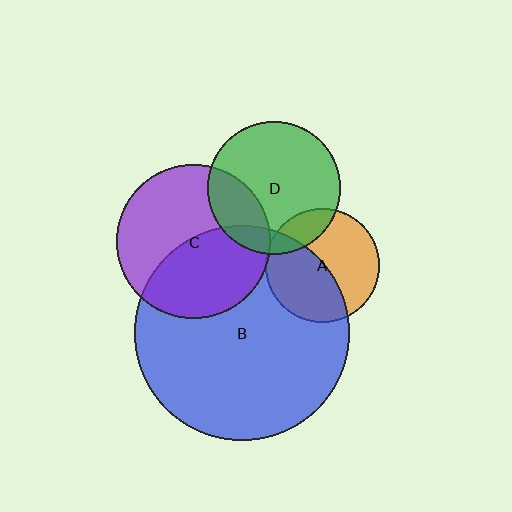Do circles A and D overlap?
Yes.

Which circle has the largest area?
Circle B (blue).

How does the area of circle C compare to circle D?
Approximately 1.3 times.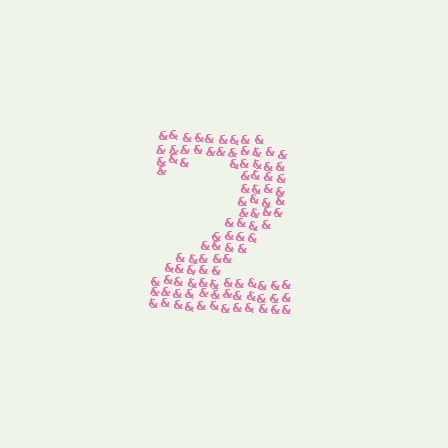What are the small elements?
The small elements are ampersands.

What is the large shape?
The large shape is the digit 2.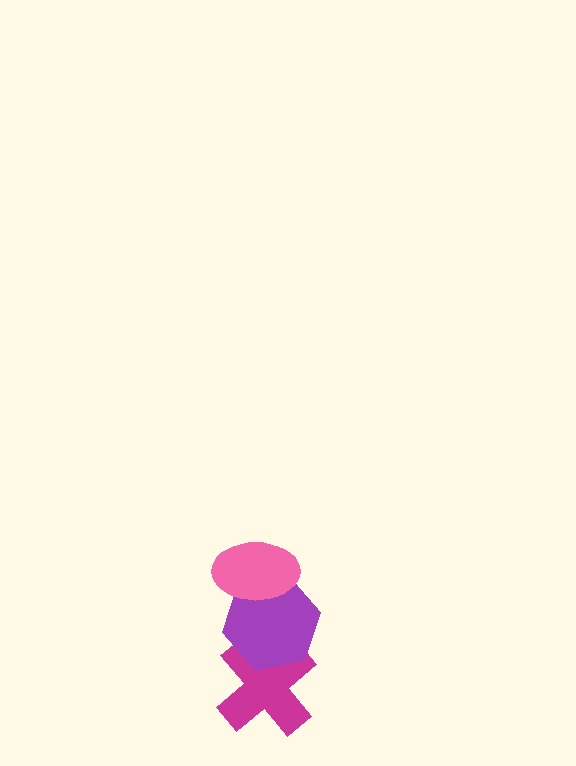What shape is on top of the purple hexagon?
The pink ellipse is on top of the purple hexagon.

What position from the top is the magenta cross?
The magenta cross is 3rd from the top.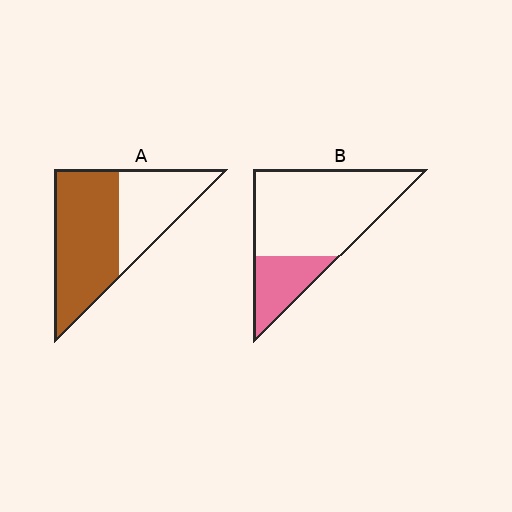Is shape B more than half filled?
No.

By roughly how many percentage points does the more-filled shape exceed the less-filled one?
By roughly 35 percentage points (A over B).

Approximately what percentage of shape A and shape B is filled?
A is approximately 60% and B is approximately 25%.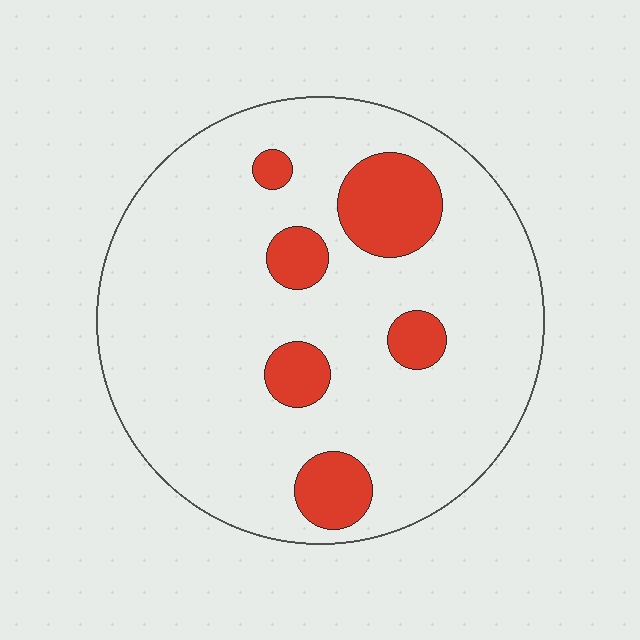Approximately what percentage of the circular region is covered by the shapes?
Approximately 15%.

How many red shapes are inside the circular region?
6.